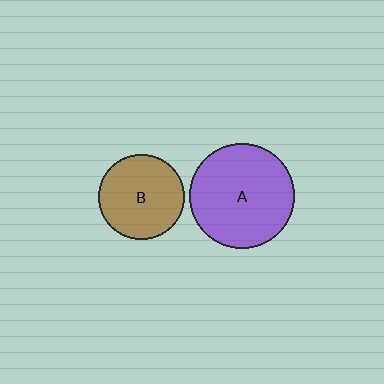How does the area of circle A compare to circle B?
Approximately 1.5 times.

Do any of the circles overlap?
No, none of the circles overlap.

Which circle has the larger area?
Circle A (purple).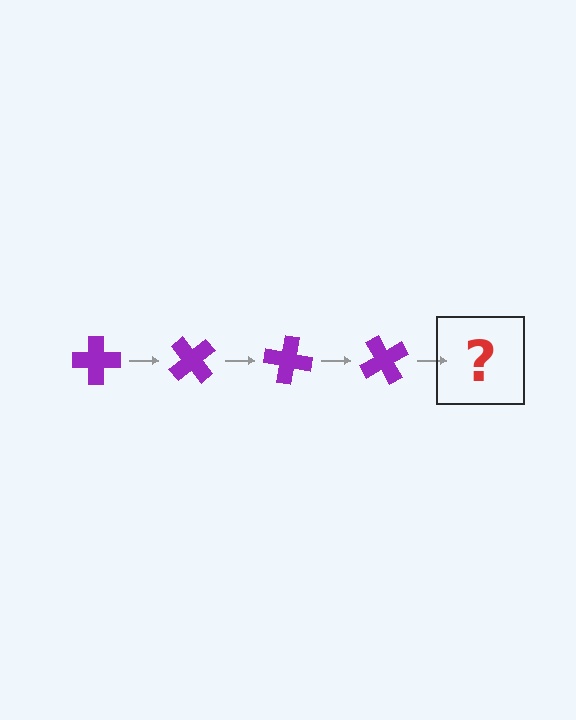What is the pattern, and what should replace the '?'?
The pattern is that the cross rotates 50 degrees each step. The '?' should be a purple cross rotated 200 degrees.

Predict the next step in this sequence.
The next step is a purple cross rotated 200 degrees.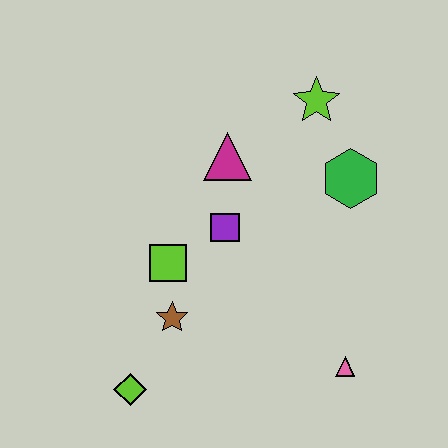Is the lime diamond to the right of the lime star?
No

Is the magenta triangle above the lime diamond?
Yes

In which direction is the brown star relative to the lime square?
The brown star is below the lime square.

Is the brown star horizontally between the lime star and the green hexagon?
No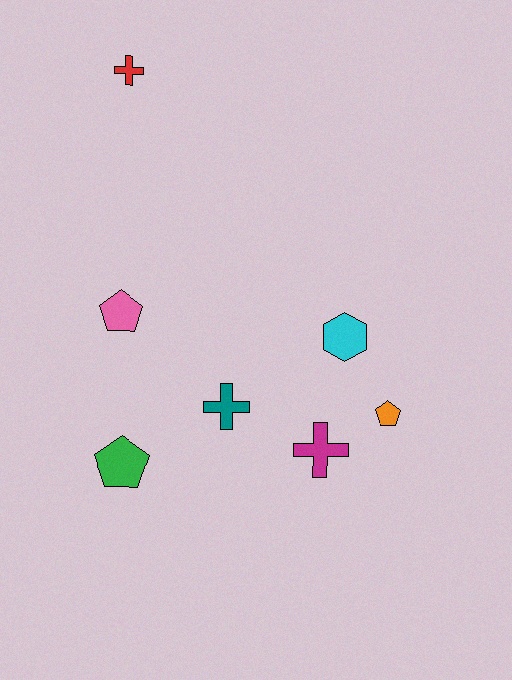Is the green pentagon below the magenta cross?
Yes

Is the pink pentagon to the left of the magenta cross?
Yes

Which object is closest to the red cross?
The pink pentagon is closest to the red cross.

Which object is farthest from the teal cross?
The red cross is farthest from the teal cross.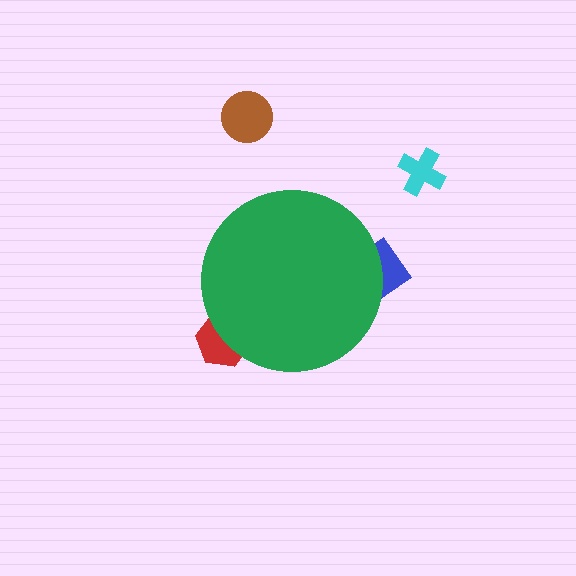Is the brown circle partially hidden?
No, the brown circle is fully visible.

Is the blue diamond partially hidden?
Yes, the blue diamond is partially hidden behind the green circle.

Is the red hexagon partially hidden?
Yes, the red hexagon is partially hidden behind the green circle.